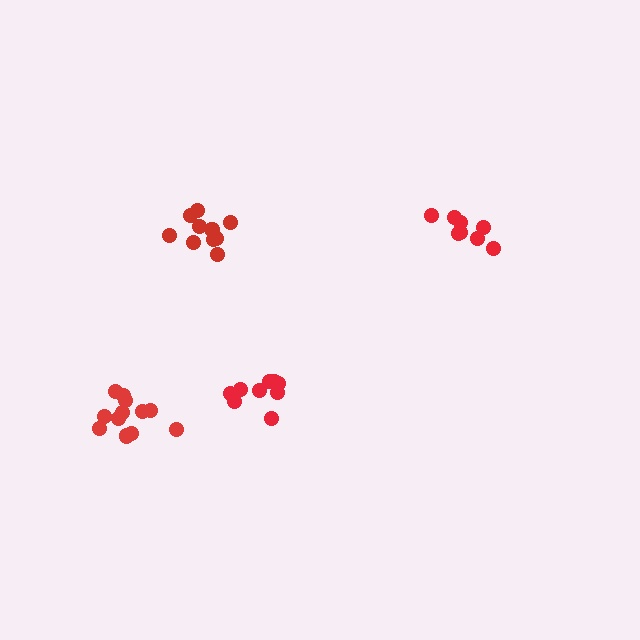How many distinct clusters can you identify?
There are 4 distinct clusters.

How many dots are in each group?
Group 1: 8 dots, Group 2: 9 dots, Group 3: 12 dots, Group 4: 13 dots (42 total).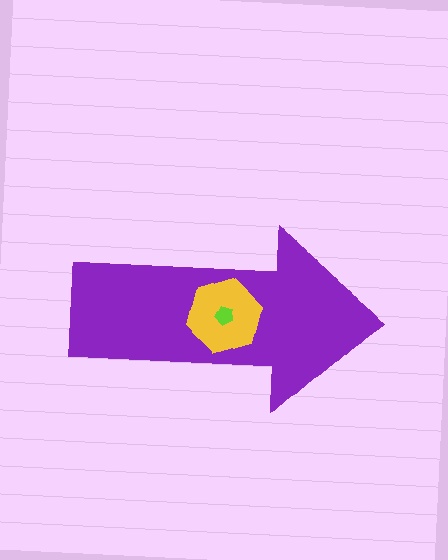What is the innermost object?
The lime pentagon.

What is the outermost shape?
The purple arrow.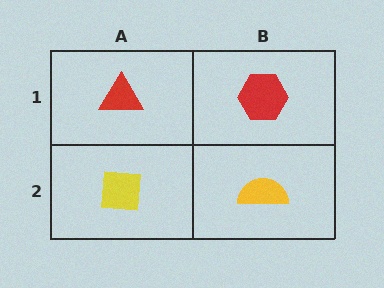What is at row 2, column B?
A yellow semicircle.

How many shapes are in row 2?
2 shapes.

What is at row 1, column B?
A red hexagon.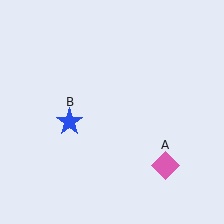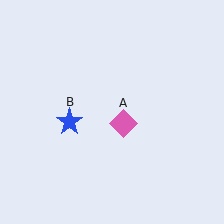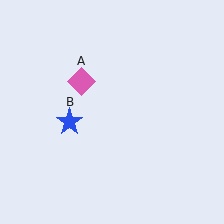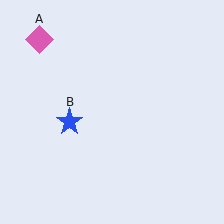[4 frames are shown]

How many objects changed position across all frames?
1 object changed position: pink diamond (object A).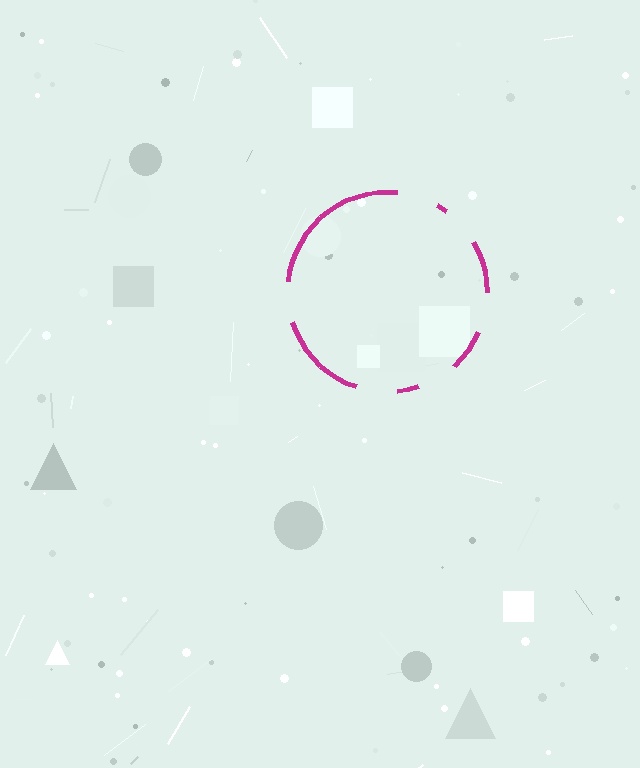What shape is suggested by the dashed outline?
The dashed outline suggests a circle.